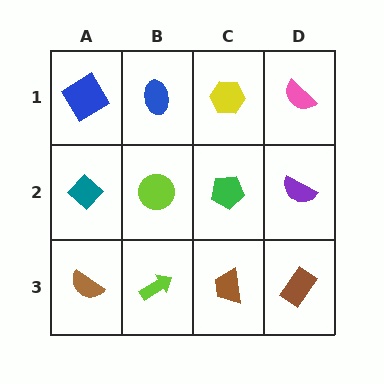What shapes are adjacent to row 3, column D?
A purple semicircle (row 2, column D), a brown trapezoid (row 3, column C).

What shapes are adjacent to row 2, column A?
A blue diamond (row 1, column A), a brown semicircle (row 3, column A), a lime circle (row 2, column B).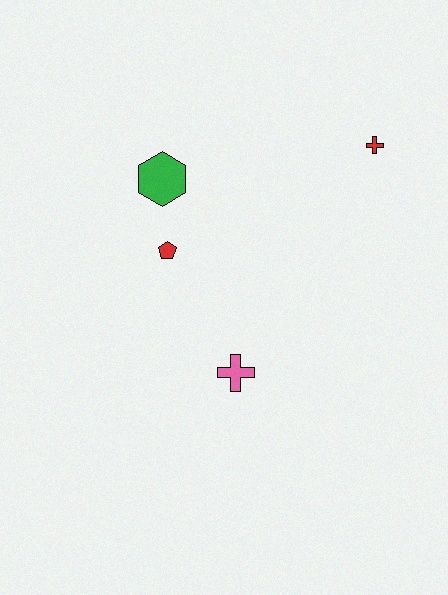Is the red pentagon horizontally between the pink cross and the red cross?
No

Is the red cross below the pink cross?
No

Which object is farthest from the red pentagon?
The red cross is farthest from the red pentagon.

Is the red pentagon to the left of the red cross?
Yes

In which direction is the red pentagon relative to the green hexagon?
The red pentagon is below the green hexagon.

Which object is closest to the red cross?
The green hexagon is closest to the red cross.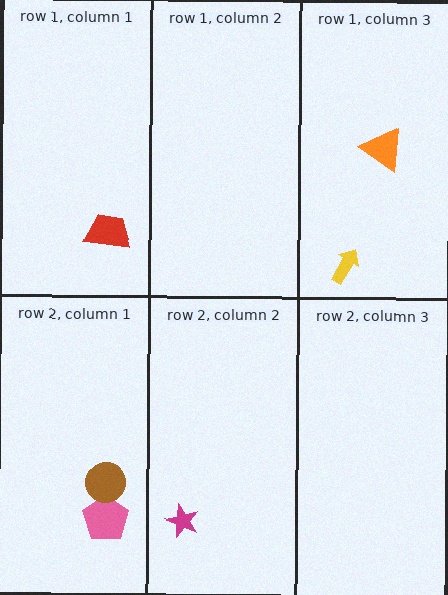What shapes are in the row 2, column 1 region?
The pink pentagon, the brown circle.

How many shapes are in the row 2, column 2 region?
1.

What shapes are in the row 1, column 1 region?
The red trapezoid.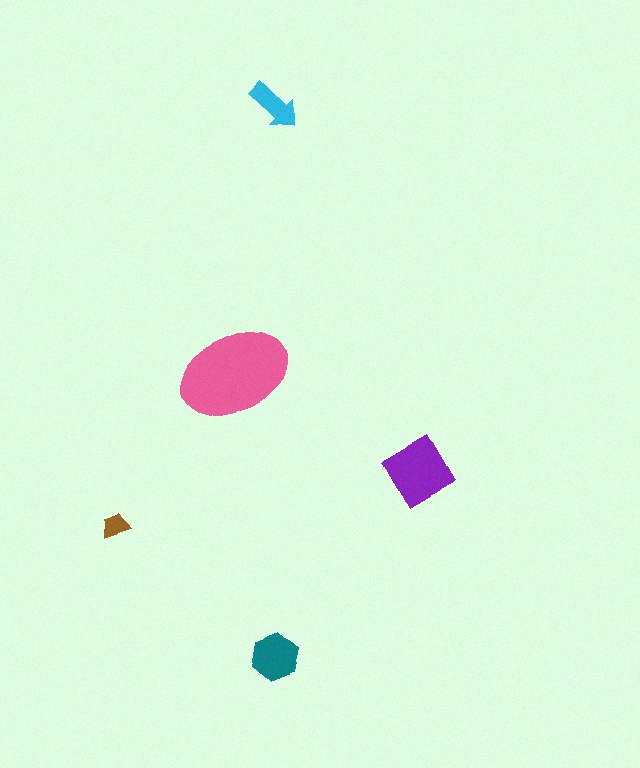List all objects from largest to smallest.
The pink ellipse, the purple diamond, the teal hexagon, the cyan arrow, the brown trapezoid.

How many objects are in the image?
There are 5 objects in the image.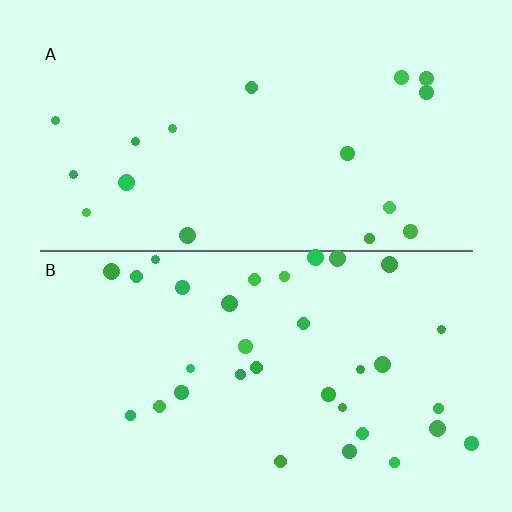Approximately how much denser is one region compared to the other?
Approximately 1.9× — region B over region A.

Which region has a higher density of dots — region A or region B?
B (the bottom).